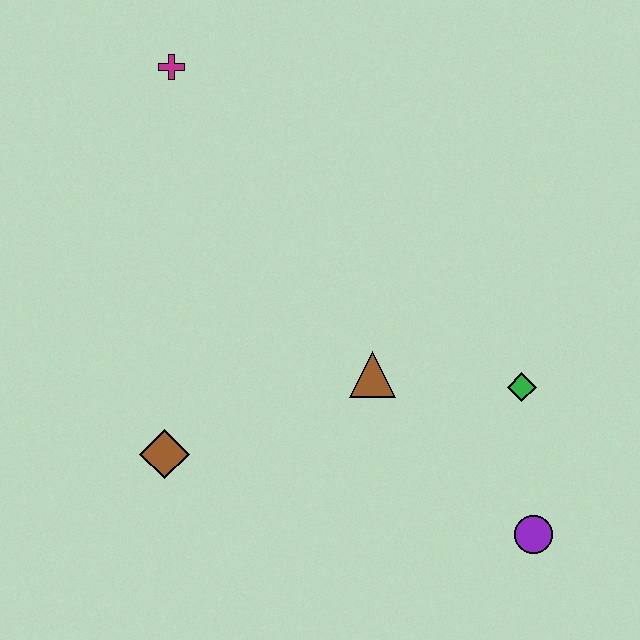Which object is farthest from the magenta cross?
The purple circle is farthest from the magenta cross.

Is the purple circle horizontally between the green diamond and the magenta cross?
No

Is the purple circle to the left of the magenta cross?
No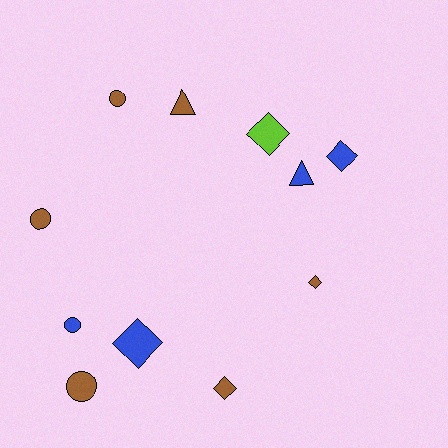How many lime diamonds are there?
There is 1 lime diamond.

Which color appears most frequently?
Brown, with 6 objects.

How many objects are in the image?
There are 11 objects.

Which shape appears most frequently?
Diamond, with 5 objects.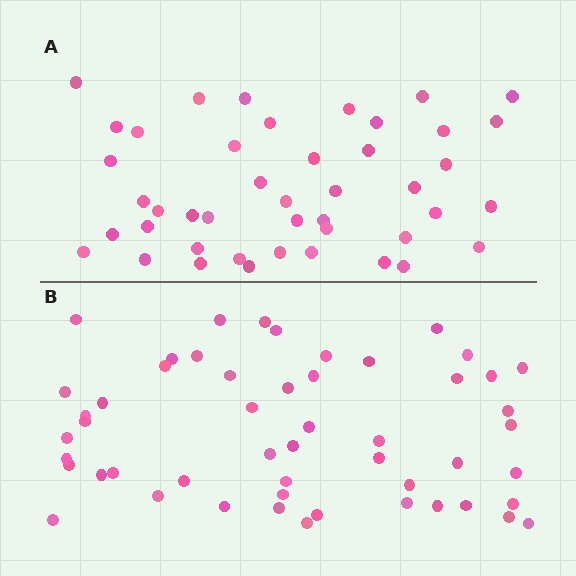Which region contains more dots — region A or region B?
Region B (the bottom region) has more dots.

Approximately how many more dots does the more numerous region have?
Region B has roughly 8 or so more dots than region A.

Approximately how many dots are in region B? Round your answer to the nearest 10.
About 50 dots. (The exact count is 52, which rounds to 50.)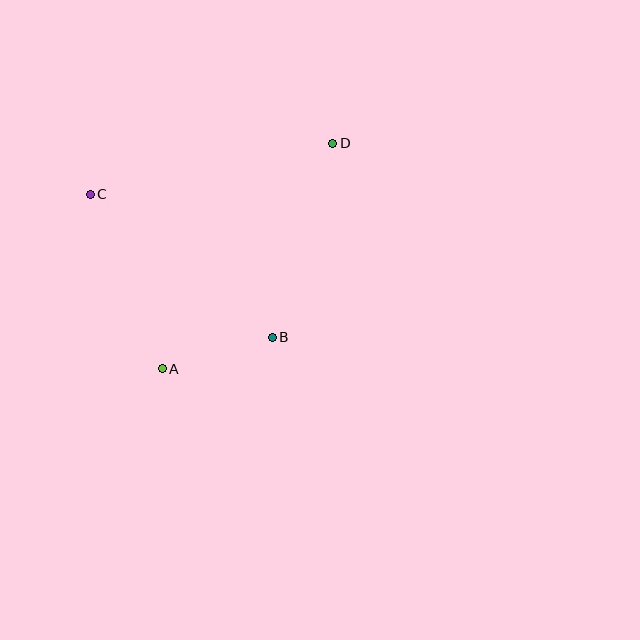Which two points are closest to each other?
Points A and B are closest to each other.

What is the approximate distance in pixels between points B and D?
The distance between B and D is approximately 203 pixels.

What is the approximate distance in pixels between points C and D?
The distance between C and D is approximately 248 pixels.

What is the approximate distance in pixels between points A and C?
The distance between A and C is approximately 189 pixels.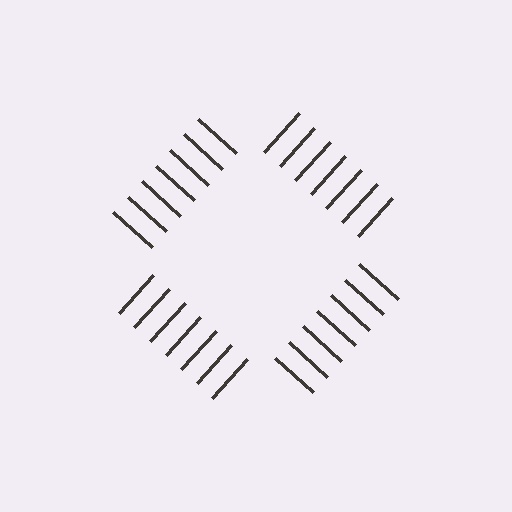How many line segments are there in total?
28 — 7 along each of the 4 edges.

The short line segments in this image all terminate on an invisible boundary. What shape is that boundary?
An illusory square — the line segments terminate on its edges but no continuous stroke is drawn.